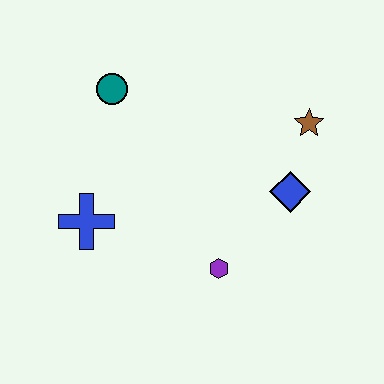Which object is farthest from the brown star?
The blue cross is farthest from the brown star.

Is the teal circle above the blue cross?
Yes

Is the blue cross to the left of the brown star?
Yes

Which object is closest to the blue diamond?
The brown star is closest to the blue diamond.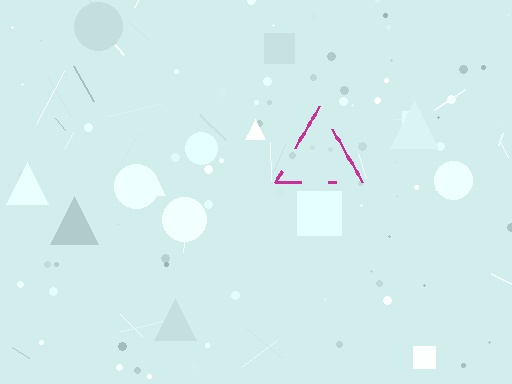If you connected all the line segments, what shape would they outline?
They would outline a triangle.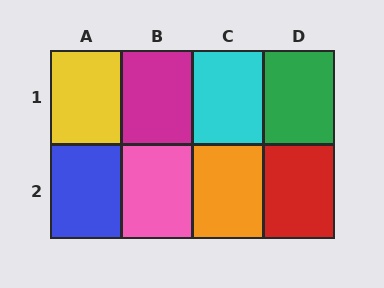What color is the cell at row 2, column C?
Orange.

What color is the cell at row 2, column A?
Blue.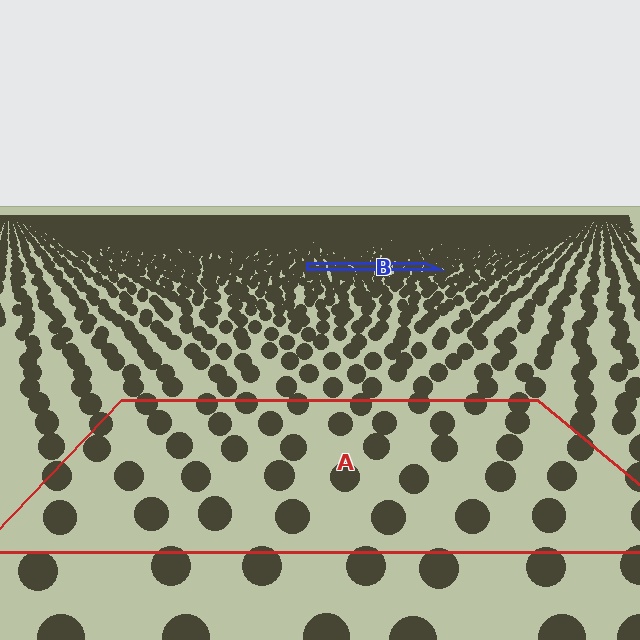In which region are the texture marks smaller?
The texture marks are smaller in region B, because it is farther away.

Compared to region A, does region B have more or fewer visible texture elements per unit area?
Region B has more texture elements per unit area — they are packed more densely because it is farther away.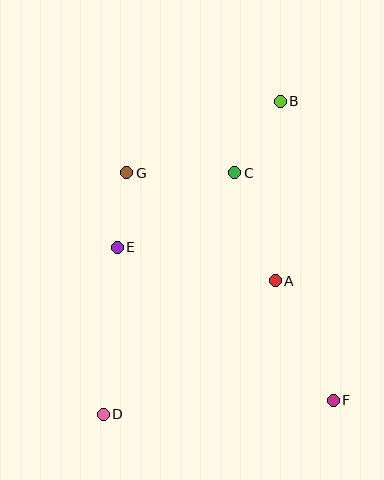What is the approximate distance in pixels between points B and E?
The distance between B and E is approximately 219 pixels.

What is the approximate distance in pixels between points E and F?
The distance between E and F is approximately 265 pixels.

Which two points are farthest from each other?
Points B and D are farthest from each other.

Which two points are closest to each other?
Points E and G are closest to each other.